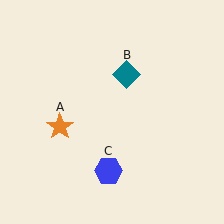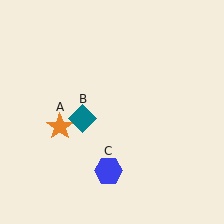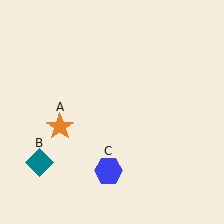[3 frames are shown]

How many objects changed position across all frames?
1 object changed position: teal diamond (object B).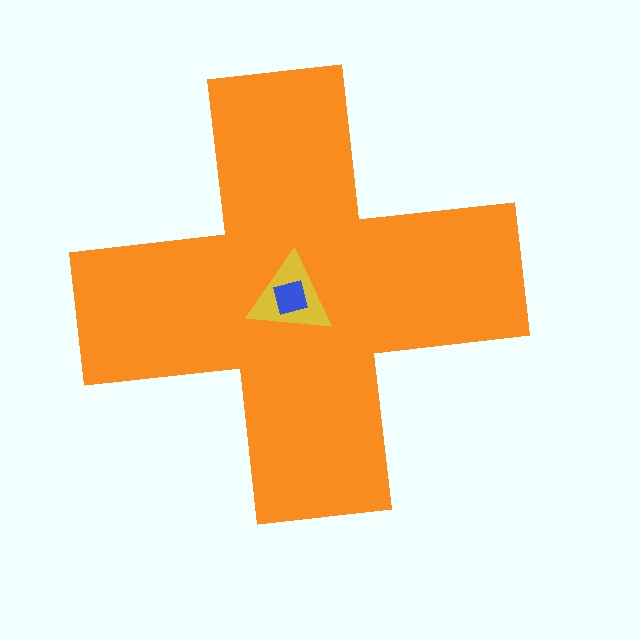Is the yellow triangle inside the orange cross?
Yes.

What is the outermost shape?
The orange cross.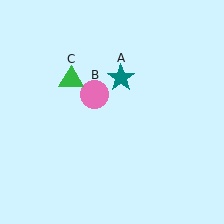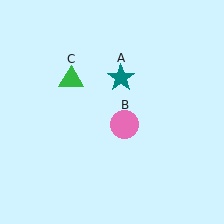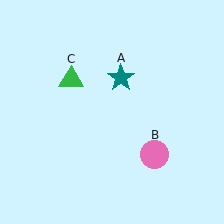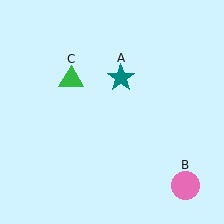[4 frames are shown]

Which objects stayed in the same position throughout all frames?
Teal star (object A) and green triangle (object C) remained stationary.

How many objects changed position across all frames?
1 object changed position: pink circle (object B).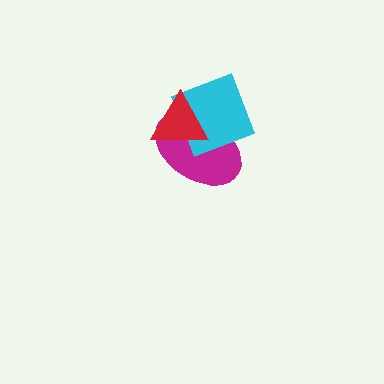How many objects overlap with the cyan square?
2 objects overlap with the cyan square.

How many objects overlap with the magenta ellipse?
2 objects overlap with the magenta ellipse.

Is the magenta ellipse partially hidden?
Yes, it is partially covered by another shape.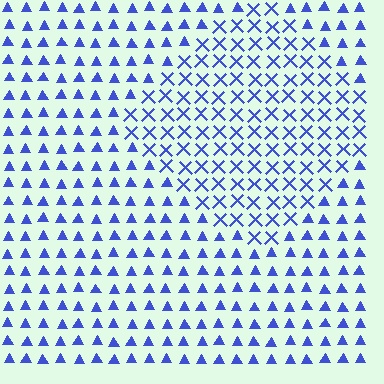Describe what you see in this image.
The image is filled with small blue elements arranged in a uniform grid. A diamond-shaped region contains X marks, while the surrounding area contains triangles. The boundary is defined purely by the change in element shape.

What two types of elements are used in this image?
The image uses X marks inside the diamond region and triangles outside it.